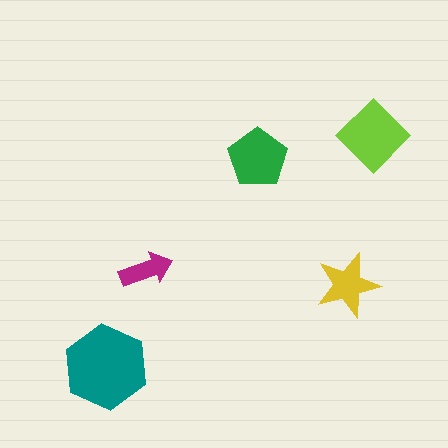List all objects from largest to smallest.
The teal hexagon, the lime diamond, the green pentagon, the yellow star, the magenta arrow.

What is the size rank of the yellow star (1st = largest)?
4th.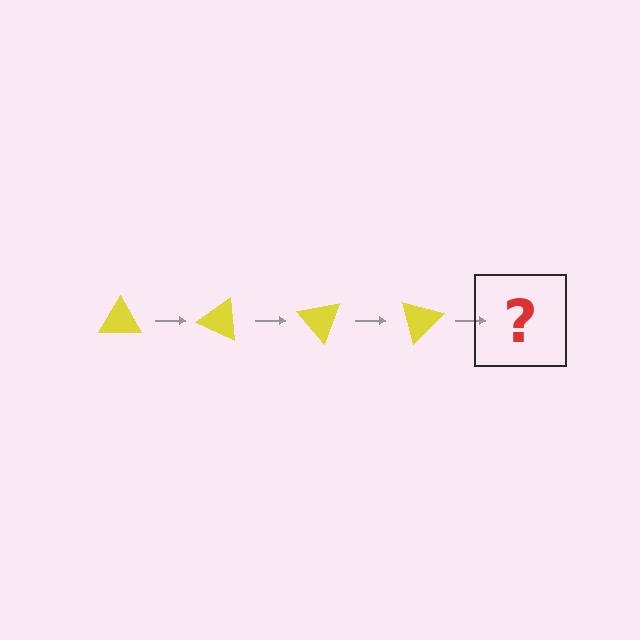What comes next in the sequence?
The next element should be a yellow triangle rotated 100 degrees.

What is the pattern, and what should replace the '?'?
The pattern is that the triangle rotates 25 degrees each step. The '?' should be a yellow triangle rotated 100 degrees.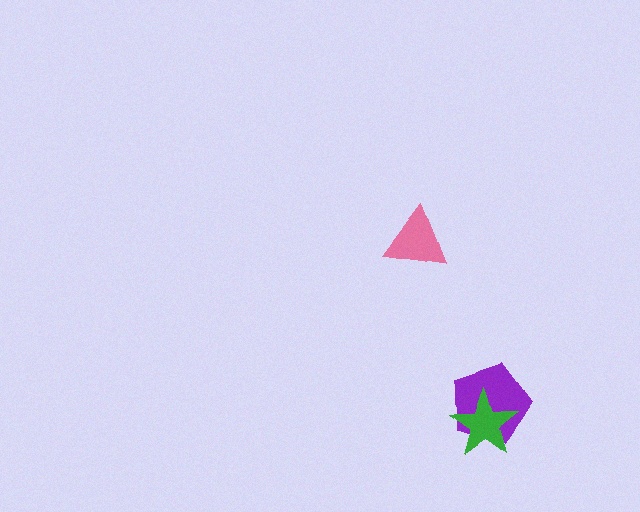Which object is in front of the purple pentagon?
The green star is in front of the purple pentagon.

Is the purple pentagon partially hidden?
Yes, it is partially covered by another shape.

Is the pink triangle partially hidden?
No, no other shape covers it.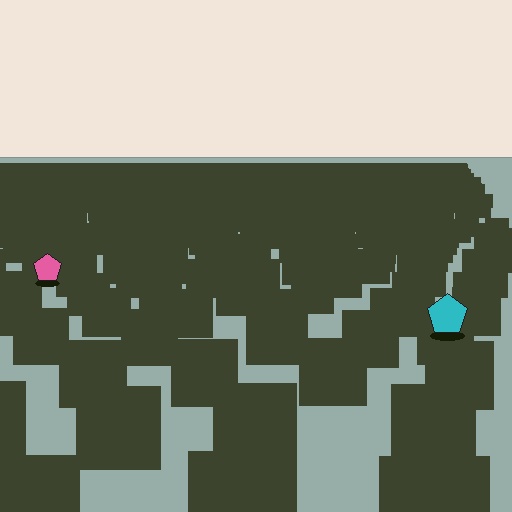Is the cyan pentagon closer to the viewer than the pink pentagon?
Yes. The cyan pentagon is closer — you can tell from the texture gradient: the ground texture is coarser near it.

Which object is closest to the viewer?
The cyan pentagon is closest. The texture marks near it are larger and more spread out.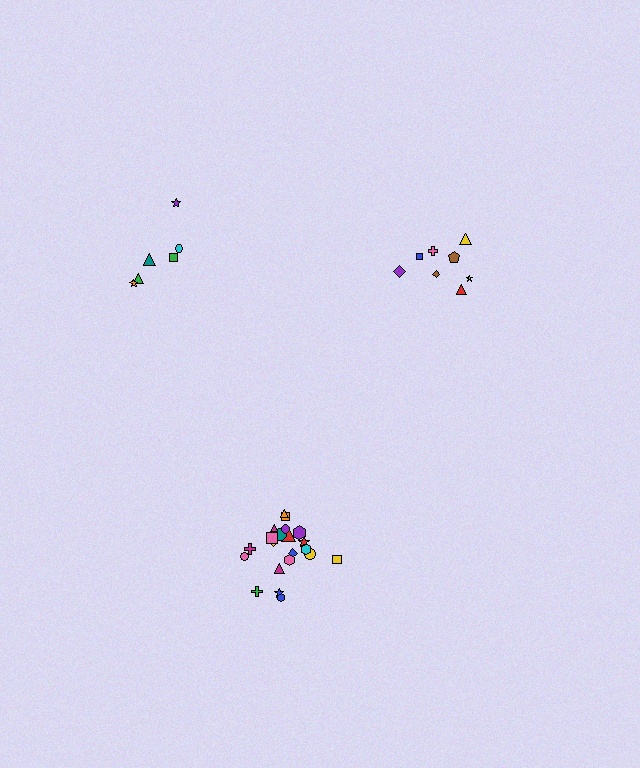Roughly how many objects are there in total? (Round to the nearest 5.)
Roughly 35 objects in total.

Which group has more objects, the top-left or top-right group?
The top-right group.